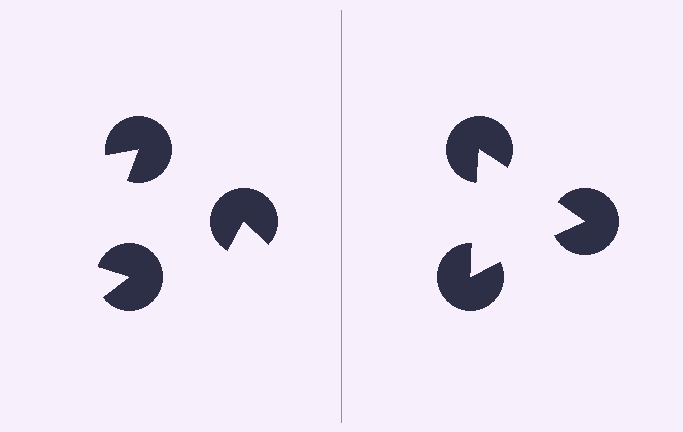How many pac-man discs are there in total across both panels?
6 — 3 on each side.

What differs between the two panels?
The pac-man discs are positioned identically on both sides; only the wedge orientations differ. On the right they align to a triangle; on the left they are misaligned.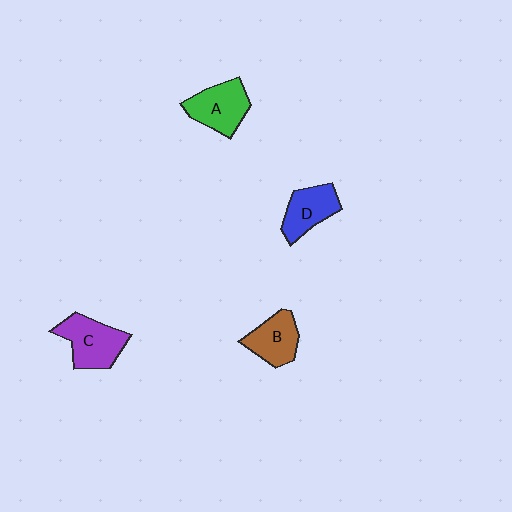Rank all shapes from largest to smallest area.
From largest to smallest: C (purple), A (green), D (blue), B (brown).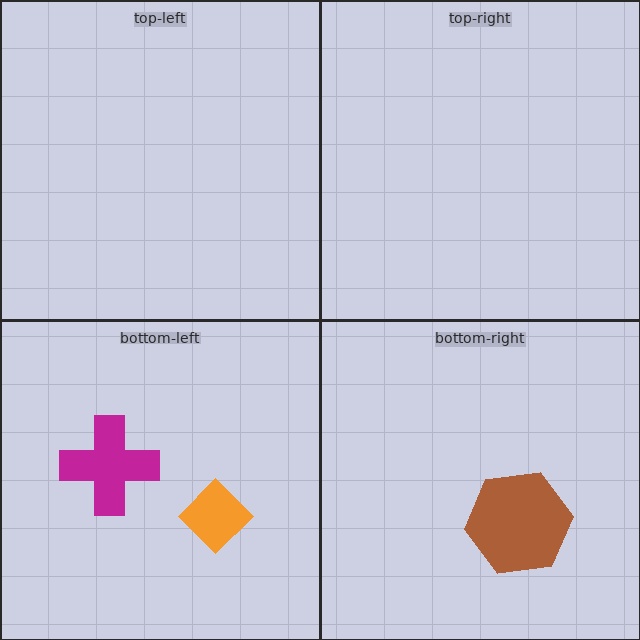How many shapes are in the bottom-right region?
1.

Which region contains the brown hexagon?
The bottom-right region.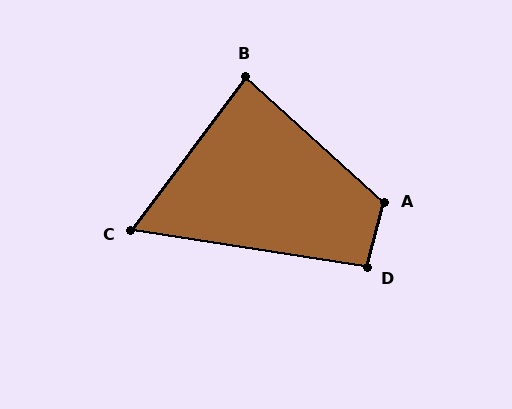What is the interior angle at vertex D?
Approximately 95 degrees (obtuse).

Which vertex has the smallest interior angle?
C, at approximately 62 degrees.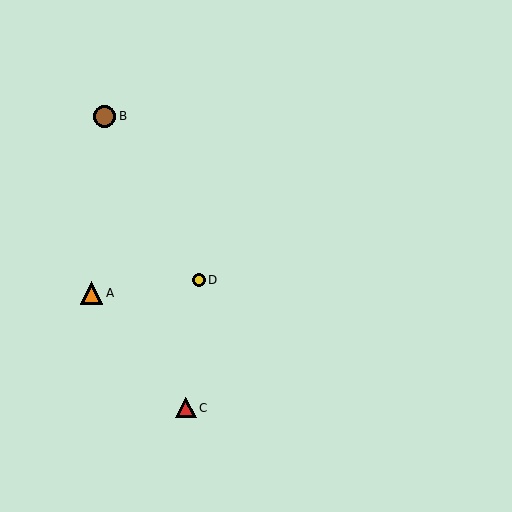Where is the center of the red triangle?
The center of the red triangle is at (186, 408).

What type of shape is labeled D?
Shape D is a yellow circle.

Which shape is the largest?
The orange triangle (labeled A) is the largest.